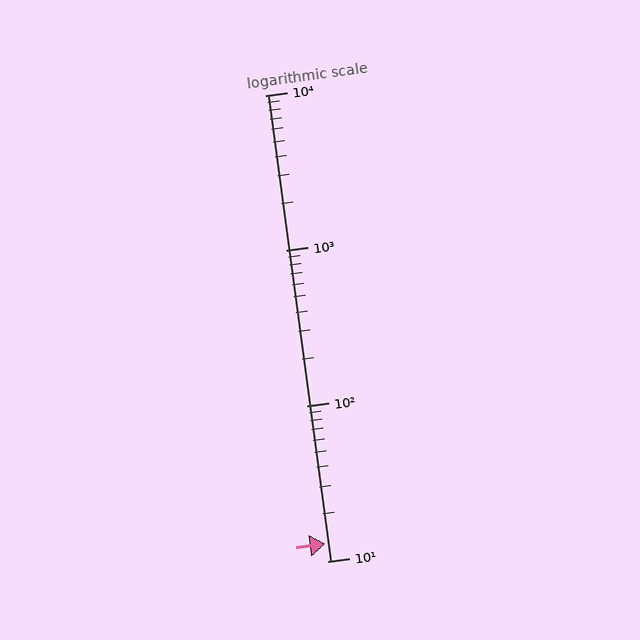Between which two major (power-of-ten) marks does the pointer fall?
The pointer is between 10 and 100.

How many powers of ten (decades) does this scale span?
The scale spans 3 decades, from 10 to 10000.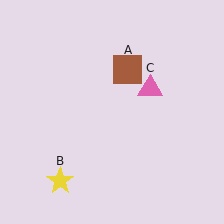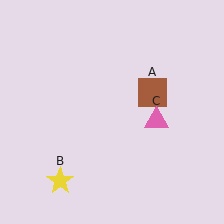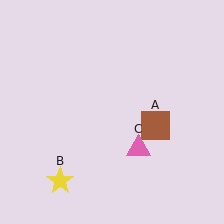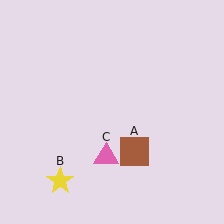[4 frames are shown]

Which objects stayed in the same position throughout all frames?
Yellow star (object B) remained stationary.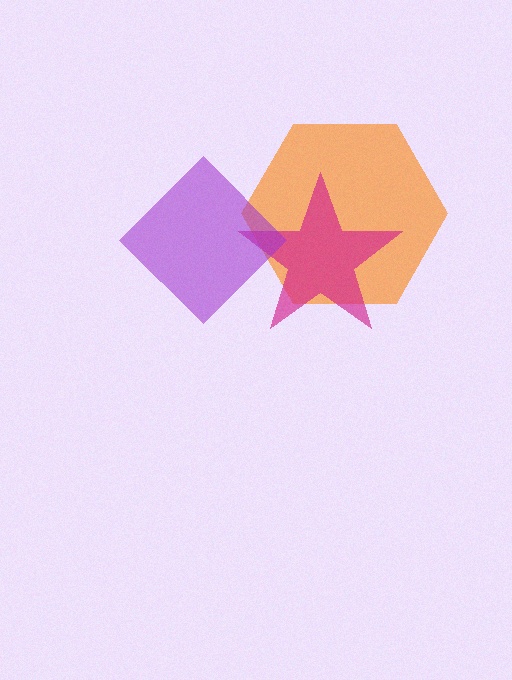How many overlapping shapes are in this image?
There are 3 overlapping shapes in the image.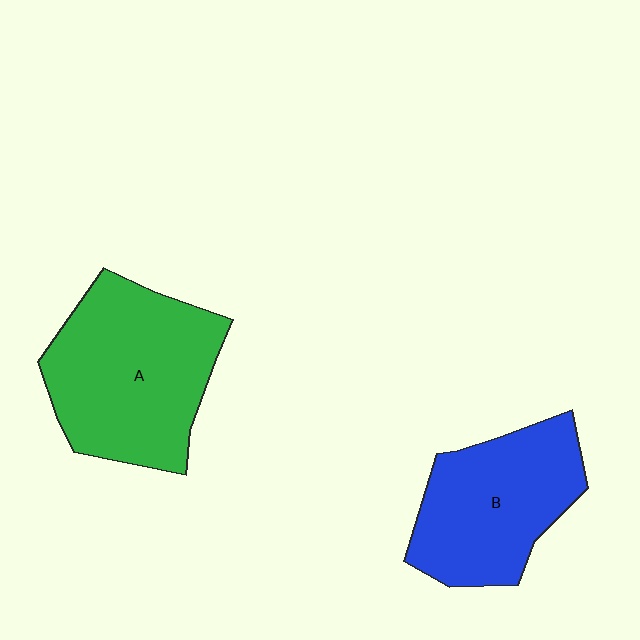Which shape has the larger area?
Shape A (green).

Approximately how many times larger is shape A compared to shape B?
Approximately 1.3 times.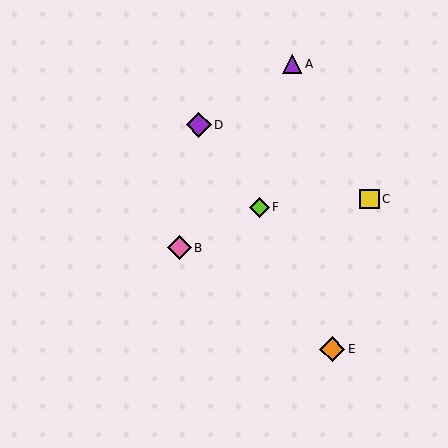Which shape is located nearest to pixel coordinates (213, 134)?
The purple diamond (labeled D) at (199, 125) is nearest to that location.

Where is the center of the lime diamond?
The center of the lime diamond is at (259, 207).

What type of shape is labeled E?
Shape E is an orange diamond.